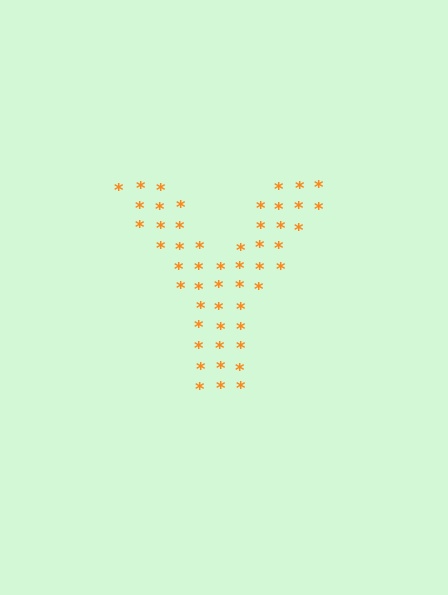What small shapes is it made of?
It is made of small asterisks.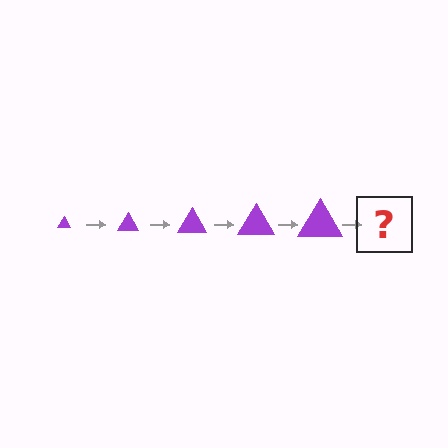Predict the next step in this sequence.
The next step is a purple triangle, larger than the previous one.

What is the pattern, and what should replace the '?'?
The pattern is that the triangle gets progressively larger each step. The '?' should be a purple triangle, larger than the previous one.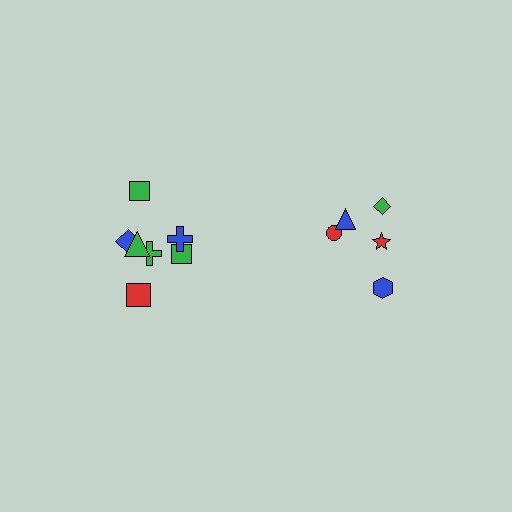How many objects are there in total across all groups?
There are 12 objects.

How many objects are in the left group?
There are 7 objects.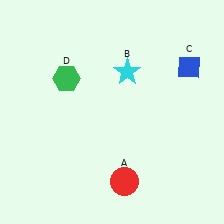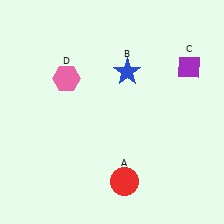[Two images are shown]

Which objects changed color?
B changed from cyan to blue. C changed from blue to purple. D changed from green to pink.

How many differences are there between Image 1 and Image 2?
There are 3 differences between the two images.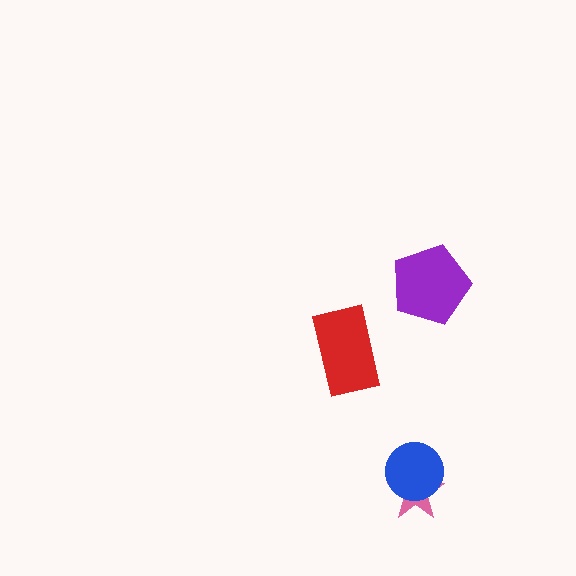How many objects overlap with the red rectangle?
0 objects overlap with the red rectangle.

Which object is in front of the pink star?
The blue circle is in front of the pink star.